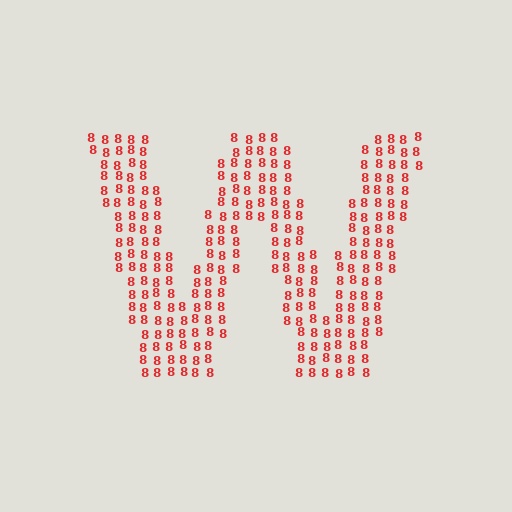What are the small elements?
The small elements are digit 8's.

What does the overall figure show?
The overall figure shows the letter W.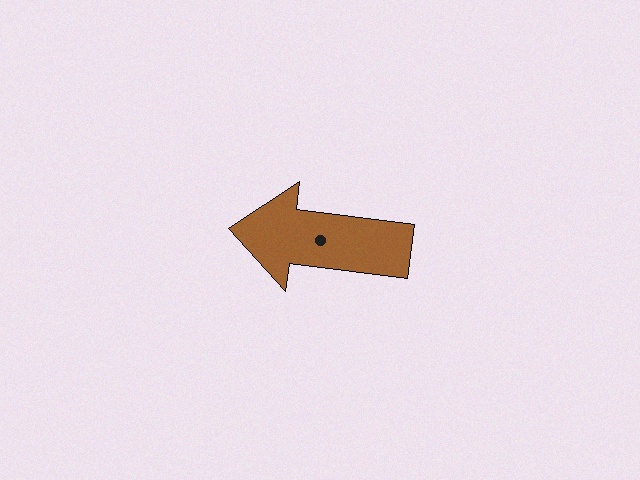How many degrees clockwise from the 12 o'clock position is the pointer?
Approximately 277 degrees.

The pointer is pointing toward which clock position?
Roughly 9 o'clock.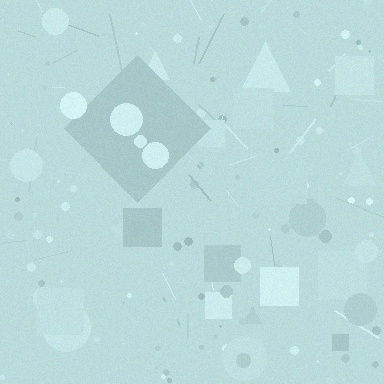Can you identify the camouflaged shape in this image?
The camouflaged shape is a diamond.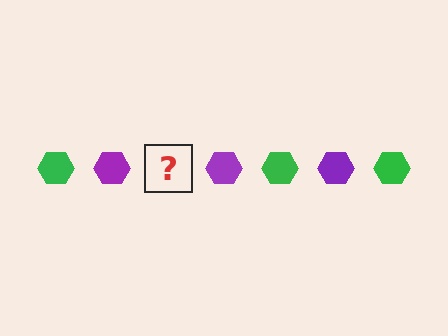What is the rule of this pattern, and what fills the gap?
The rule is that the pattern cycles through green, purple hexagons. The gap should be filled with a green hexagon.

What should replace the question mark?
The question mark should be replaced with a green hexagon.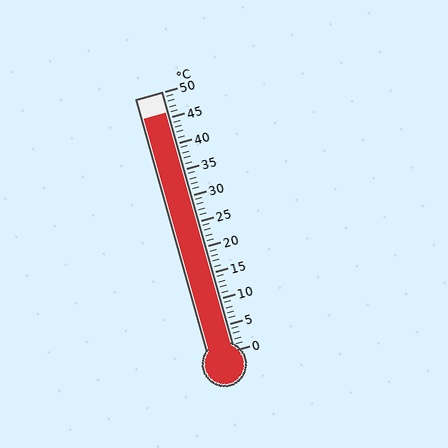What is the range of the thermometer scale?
The thermometer scale ranges from 0°C to 50°C.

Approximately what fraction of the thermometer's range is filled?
The thermometer is filled to approximately 90% of its range.